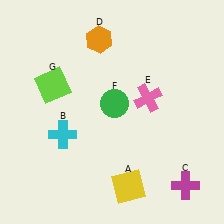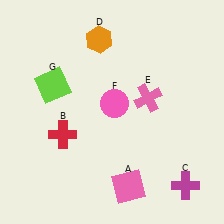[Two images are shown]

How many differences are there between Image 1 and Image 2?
There are 3 differences between the two images.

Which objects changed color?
A changed from yellow to pink. B changed from cyan to red. F changed from green to pink.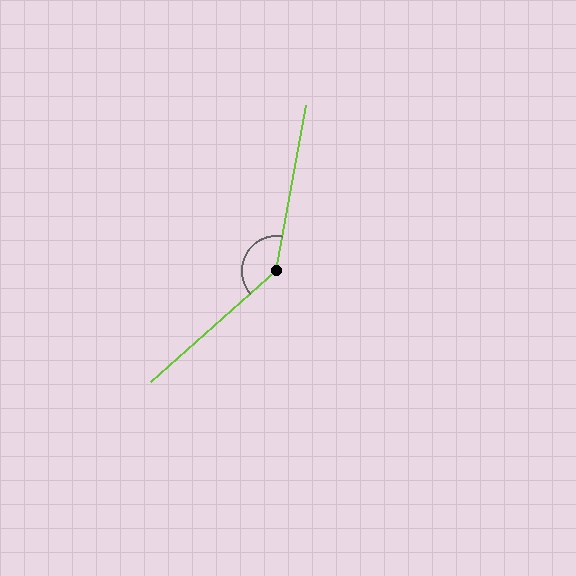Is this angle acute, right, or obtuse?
It is obtuse.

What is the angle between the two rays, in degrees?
Approximately 142 degrees.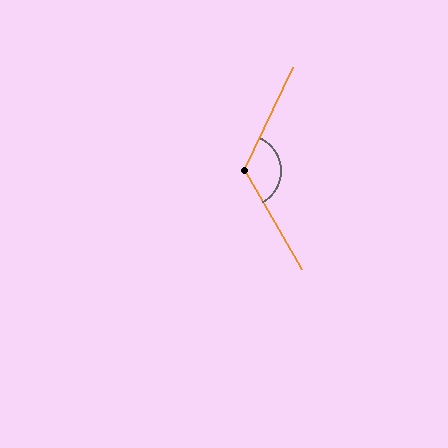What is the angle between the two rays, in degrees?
Approximately 125 degrees.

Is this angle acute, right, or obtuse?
It is obtuse.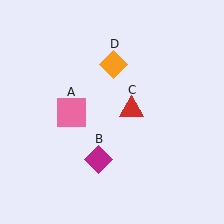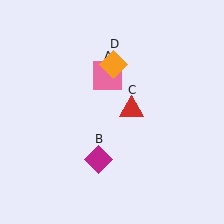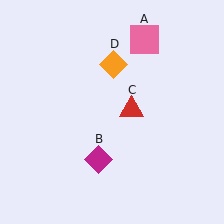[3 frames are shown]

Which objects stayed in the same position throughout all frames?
Magenta diamond (object B) and red triangle (object C) and orange diamond (object D) remained stationary.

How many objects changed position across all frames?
1 object changed position: pink square (object A).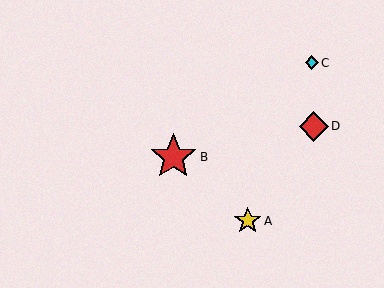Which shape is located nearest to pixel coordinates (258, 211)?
The yellow star (labeled A) at (248, 221) is nearest to that location.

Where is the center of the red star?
The center of the red star is at (173, 157).